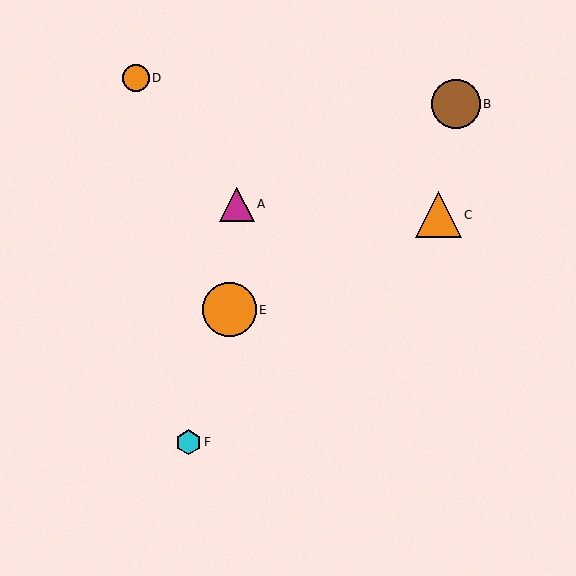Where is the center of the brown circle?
The center of the brown circle is at (456, 104).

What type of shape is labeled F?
Shape F is a cyan hexagon.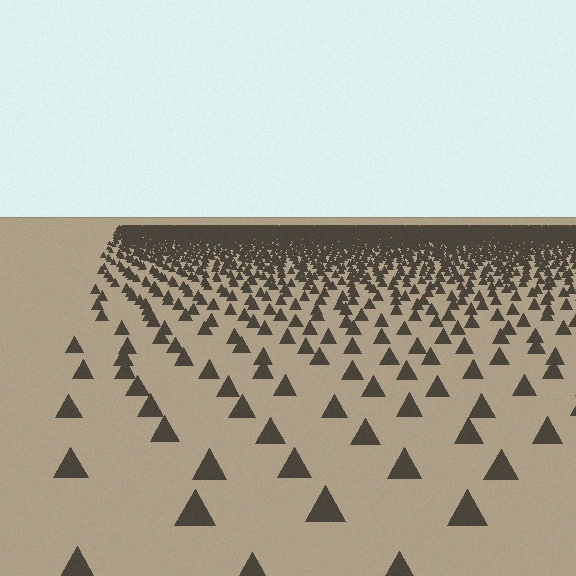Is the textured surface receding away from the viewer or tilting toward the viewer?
The surface is receding away from the viewer. Texture elements get smaller and denser toward the top.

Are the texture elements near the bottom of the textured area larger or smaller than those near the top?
Larger. Near the bottom, elements are closer to the viewer and appear at a bigger on-screen size.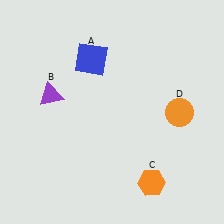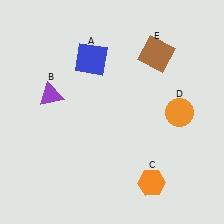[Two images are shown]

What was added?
A brown square (E) was added in Image 2.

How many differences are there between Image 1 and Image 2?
There is 1 difference between the two images.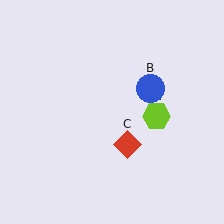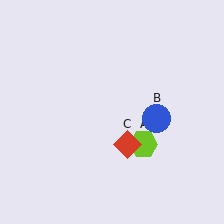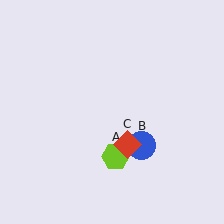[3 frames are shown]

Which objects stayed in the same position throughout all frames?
Red diamond (object C) remained stationary.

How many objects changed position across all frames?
2 objects changed position: lime hexagon (object A), blue circle (object B).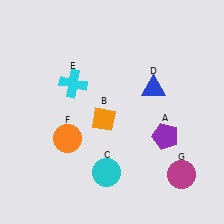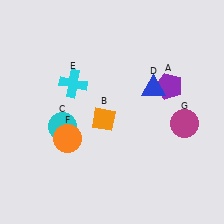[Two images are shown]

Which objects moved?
The objects that moved are: the purple pentagon (A), the cyan circle (C), the magenta circle (G).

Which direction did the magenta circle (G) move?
The magenta circle (G) moved up.